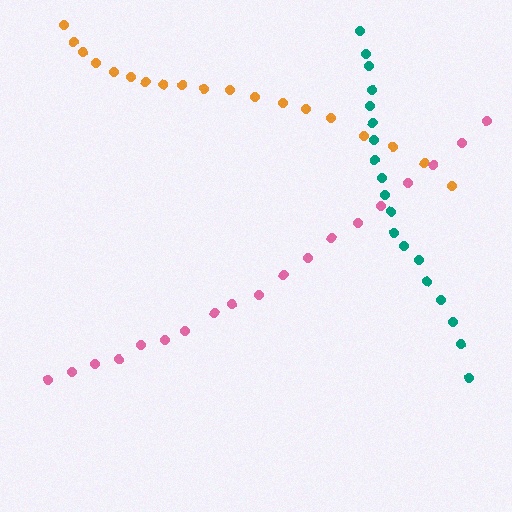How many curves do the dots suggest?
There are 3 distinct paths.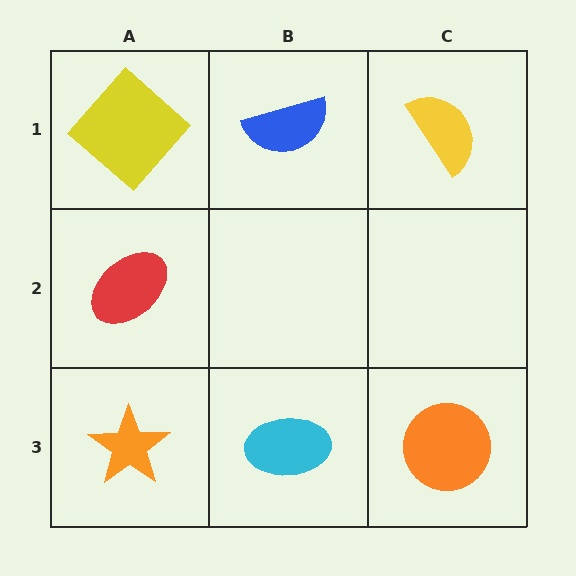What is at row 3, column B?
A cyan ellipse.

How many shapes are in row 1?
3 shapes.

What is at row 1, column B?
A blue semicircle.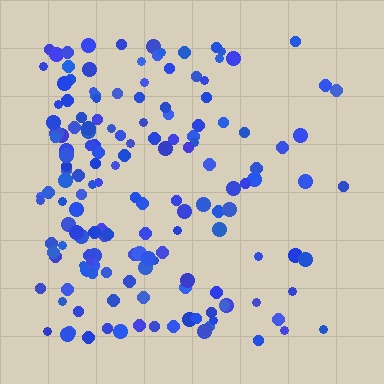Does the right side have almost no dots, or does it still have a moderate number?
Still a moderate number, just noticeably fewer than the left.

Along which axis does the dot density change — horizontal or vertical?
Horizontal.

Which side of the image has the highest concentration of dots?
The left.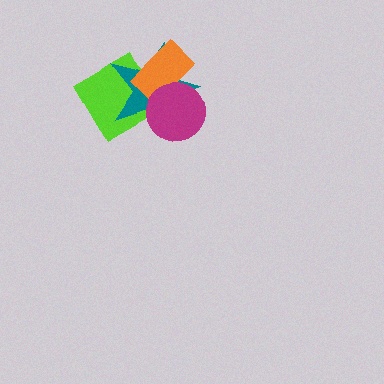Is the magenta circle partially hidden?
No, no other shape covers it.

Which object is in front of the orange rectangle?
The magenta circle is in front of the orange rectangle.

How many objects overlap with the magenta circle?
3 objects overlap with the magenta circle.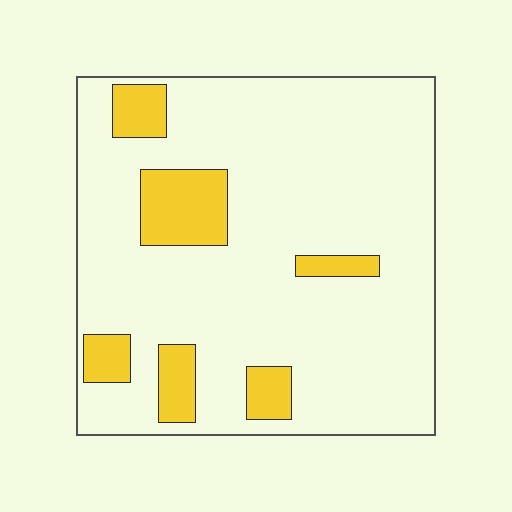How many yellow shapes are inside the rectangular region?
6.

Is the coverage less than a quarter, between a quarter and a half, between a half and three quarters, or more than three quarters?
Less than a quarter.